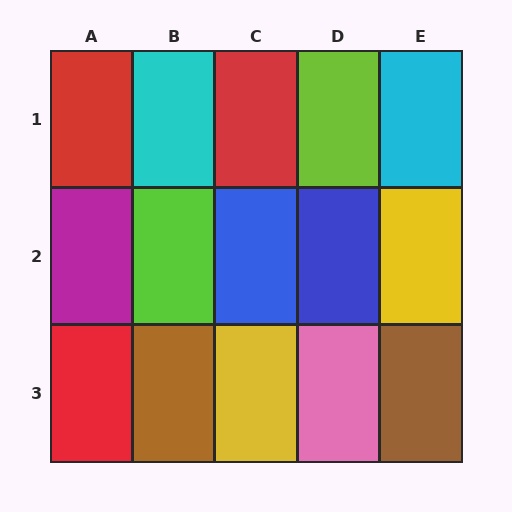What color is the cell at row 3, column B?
Brown.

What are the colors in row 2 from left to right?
Magenta, lime, blue, blue, yellow.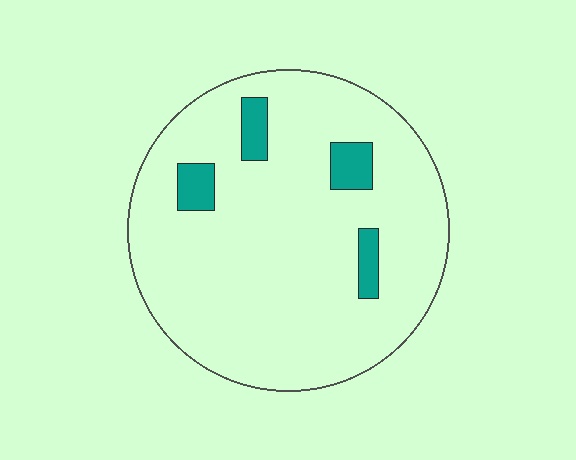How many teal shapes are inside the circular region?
4.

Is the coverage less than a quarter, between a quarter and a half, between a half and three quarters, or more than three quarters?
Less than a quarter.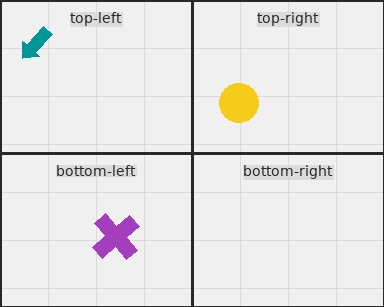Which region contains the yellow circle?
The top-right region.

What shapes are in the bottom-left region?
The purple cross.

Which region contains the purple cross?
The bottom-left region.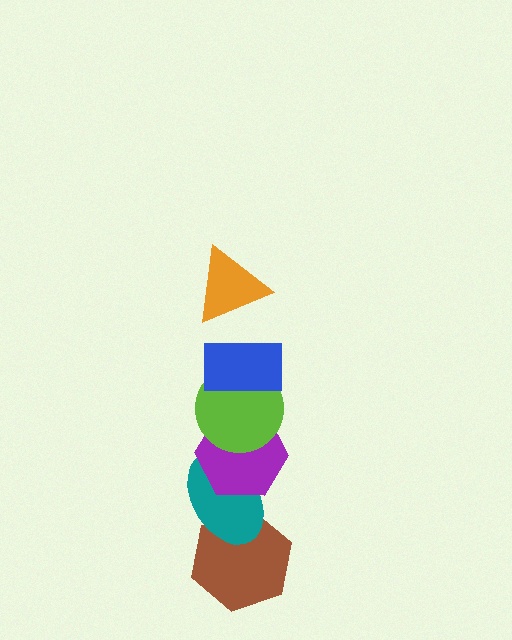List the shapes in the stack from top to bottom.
From top to bottom: the orange triangle, the blue rectangle, the lime circle, the purple hexagon, the teal ellipse, the brown hexagon.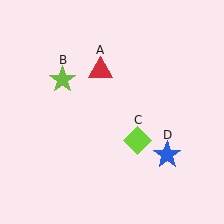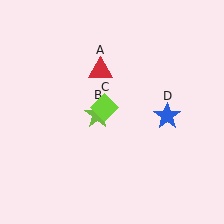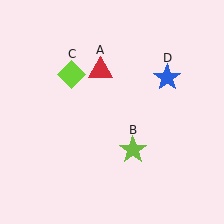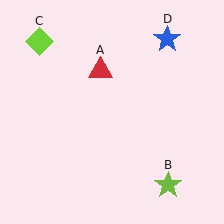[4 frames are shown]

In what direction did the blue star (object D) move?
The blue star (object D) moved up.